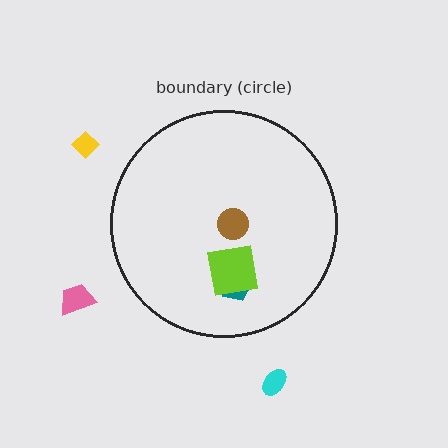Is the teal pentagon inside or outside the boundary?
Inside.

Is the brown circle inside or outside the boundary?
Inside.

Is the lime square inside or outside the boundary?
Inside.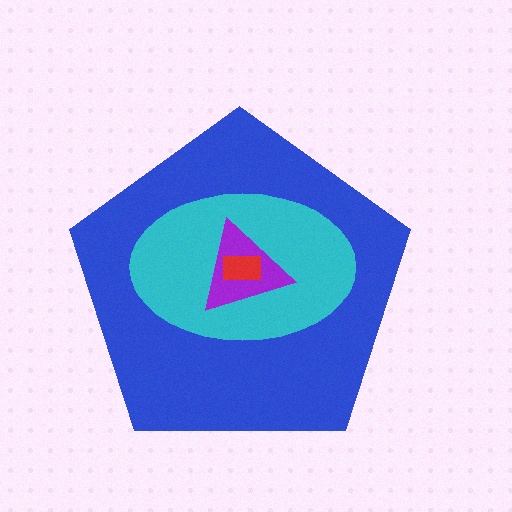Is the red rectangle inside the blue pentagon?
Yes.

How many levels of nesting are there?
4.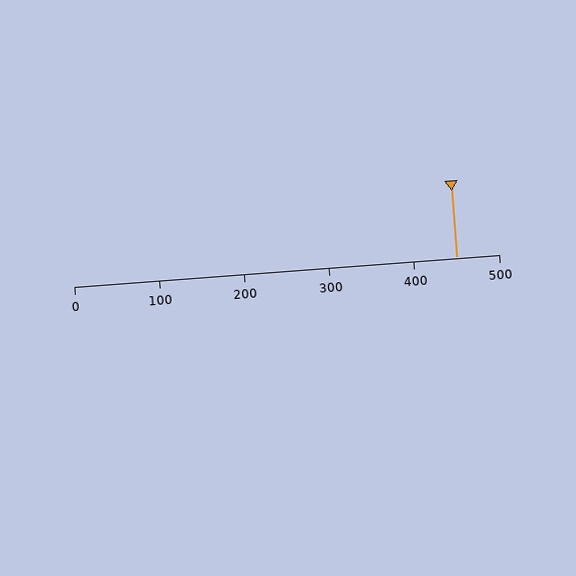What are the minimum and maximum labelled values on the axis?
The axis runs from 0 to 500.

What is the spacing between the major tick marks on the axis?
The major ticks are spaced 100 apart.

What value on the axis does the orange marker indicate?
The marker indicates approximately 450.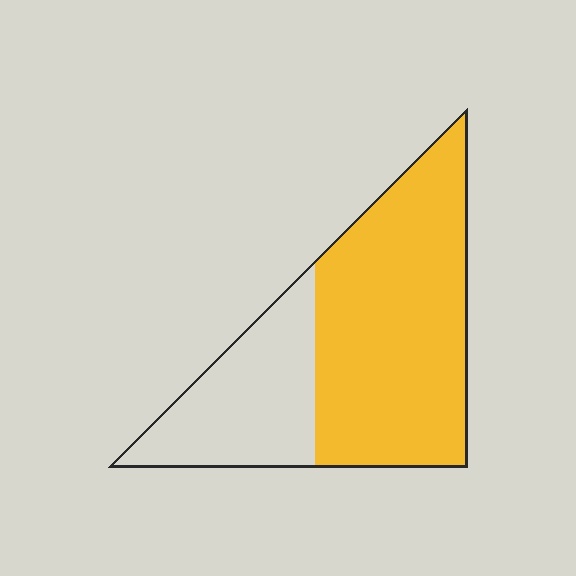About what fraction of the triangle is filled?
About two thirds (2/3).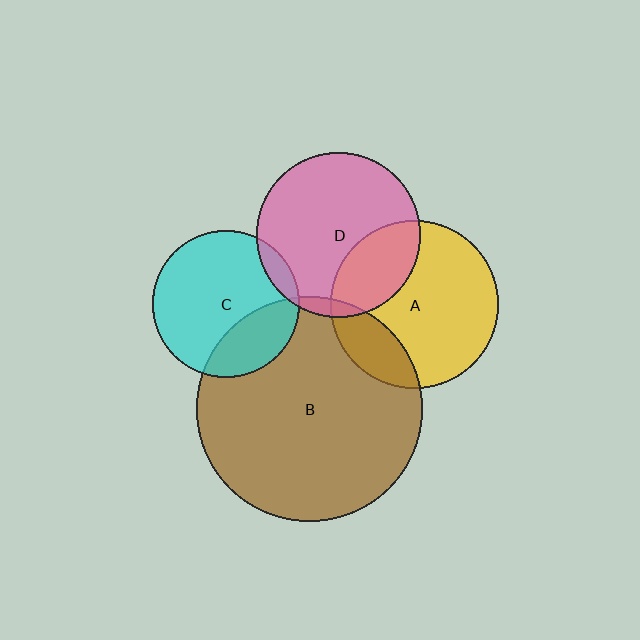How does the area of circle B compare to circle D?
Approximately 1.9 times.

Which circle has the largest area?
Circle B (brown).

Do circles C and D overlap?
Yes.